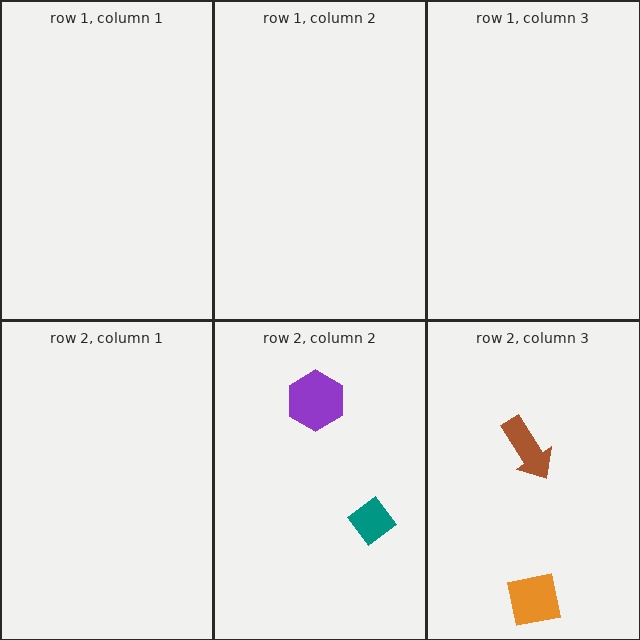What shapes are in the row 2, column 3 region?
The orange square, the brown arrow.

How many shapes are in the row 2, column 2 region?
2.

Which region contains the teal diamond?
The row 2, column 2 region.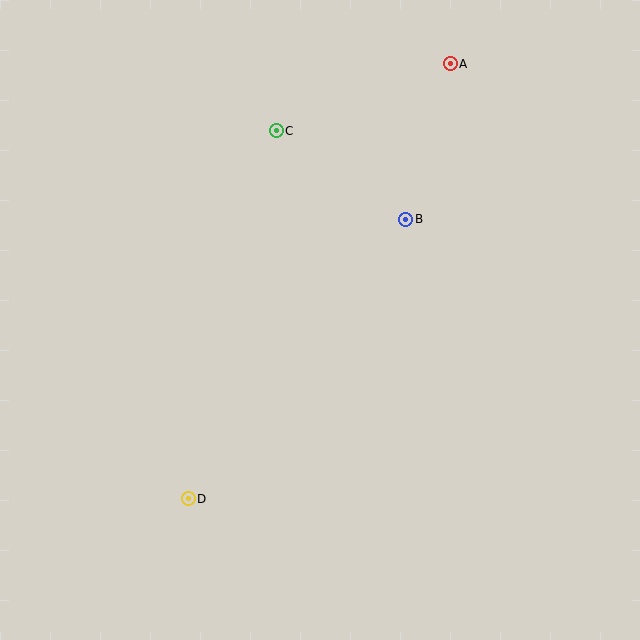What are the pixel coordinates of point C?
Point C is at (276, 131).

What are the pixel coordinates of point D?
Point D is at (188, 499).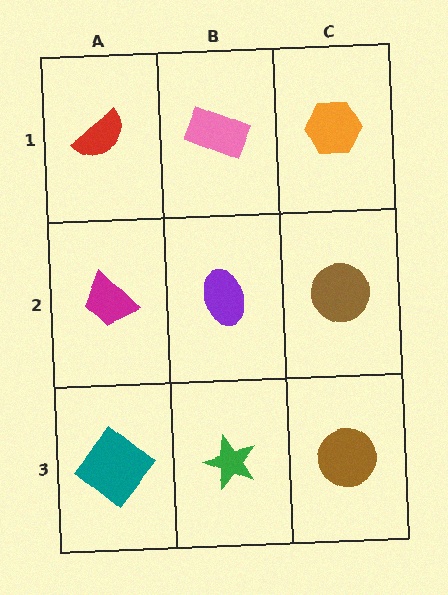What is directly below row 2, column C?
A brown circle.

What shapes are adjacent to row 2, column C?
An orange hexagon (row 1, column C), a brown circle (row 3, column C), a purple ellipse (row 2, column B).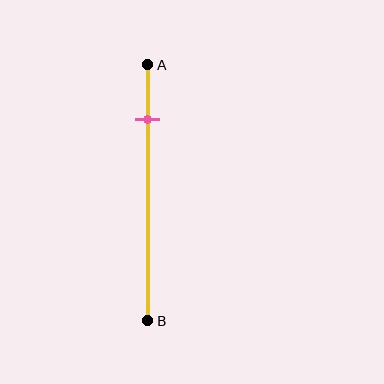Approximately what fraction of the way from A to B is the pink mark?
The pink mark is approximately 20% of the way from A to B.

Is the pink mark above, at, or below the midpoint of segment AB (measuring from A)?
The pink mark is above the midpoint of segment AB.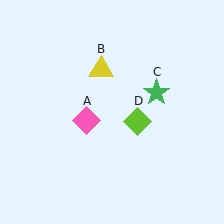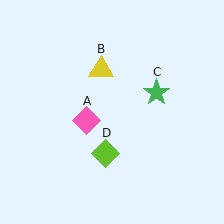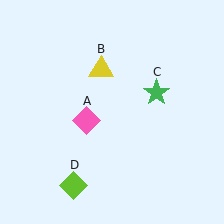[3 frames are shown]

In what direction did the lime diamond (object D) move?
The lime diamond (object D) moved down and to the left.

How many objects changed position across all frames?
1 object changed position: lime diamond (object D).